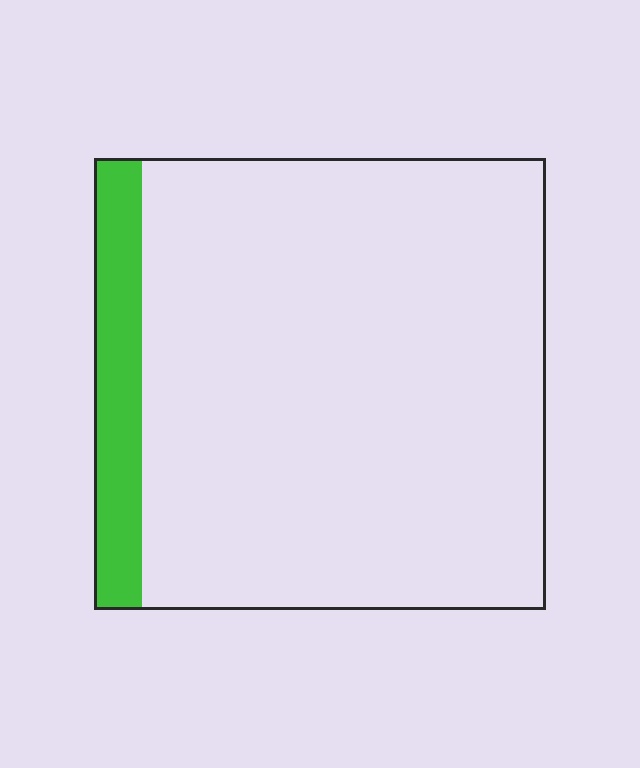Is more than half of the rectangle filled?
No.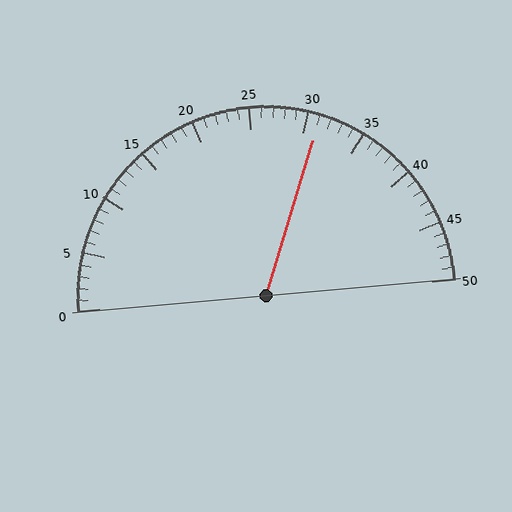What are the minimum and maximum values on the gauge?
The gauge ranges from 0 to 50.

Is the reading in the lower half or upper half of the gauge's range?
The reading is in the upper half of the range (0 to 50).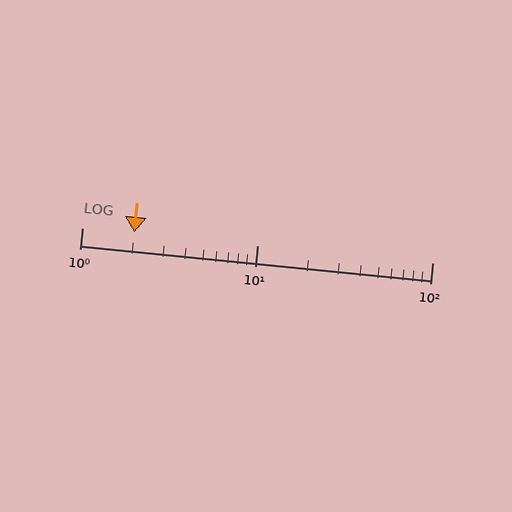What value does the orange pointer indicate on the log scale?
The pointer indicates approximately 2.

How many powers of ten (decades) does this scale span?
The scale spans 2 decades, from 1 to 100.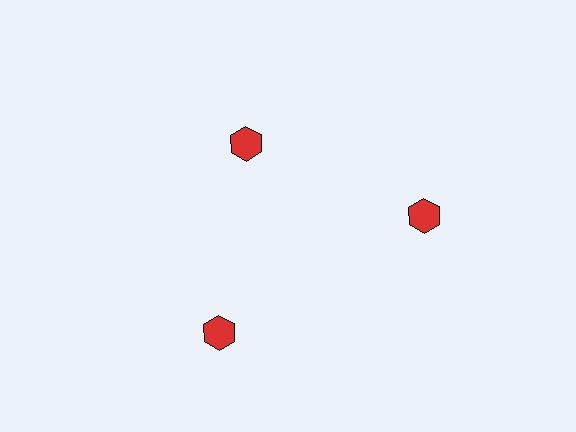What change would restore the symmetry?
The symmetry would be restored by moving it outward, back onto the ring so that all 3 hexagons sit at equal angles and equal distance from the center.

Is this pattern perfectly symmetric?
No. The 3 red hexagons are arranged in a ring, but one element near the 11 o'clock position is pulled inward toward the center, breaking the 3-fold rotational symmetry.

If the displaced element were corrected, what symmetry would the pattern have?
It would have 3-fold rotational symmetry — the pattern would map onto itself every 120 degrees.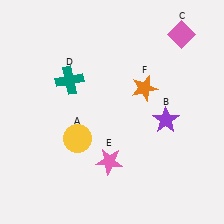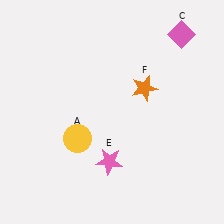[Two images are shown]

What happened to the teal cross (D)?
The teal cross (D) was removed in Image 2. It was in the top-left area of Image 1.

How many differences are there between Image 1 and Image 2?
There are 2 differences between the two images.